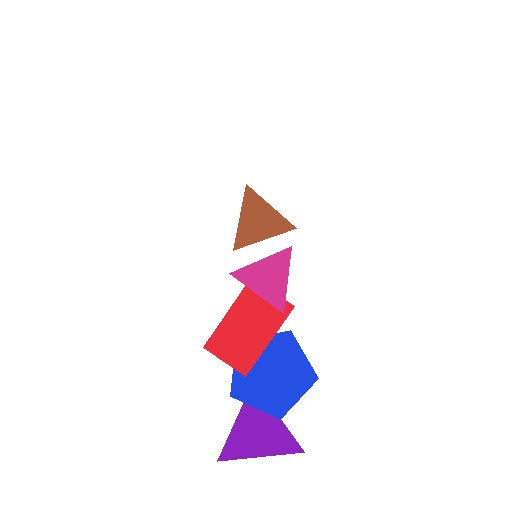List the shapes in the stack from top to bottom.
From top to bottom: the brown triangle, the magenta triangle, the red rectangle, the blue pentagon, the purple triangle.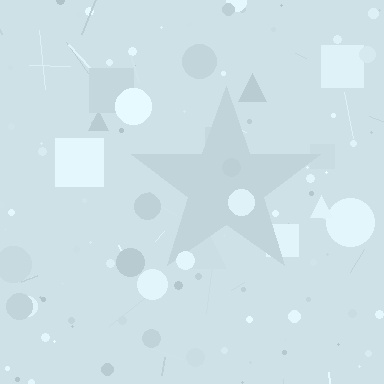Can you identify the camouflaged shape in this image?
The camouflaged shape is a star.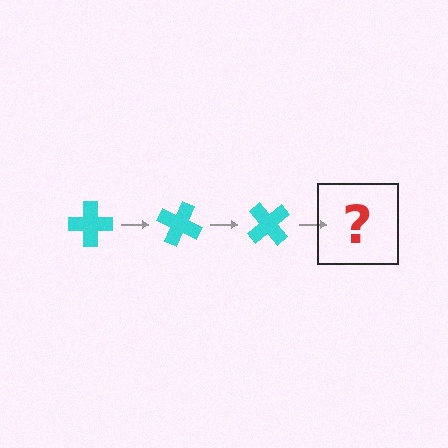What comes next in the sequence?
The next element should be a cyan cross rotated 75 degrees.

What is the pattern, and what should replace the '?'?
The pattern is that the cross rotates 25 degrees each step. The '?' should be a cyan cross rotated 75 degrees.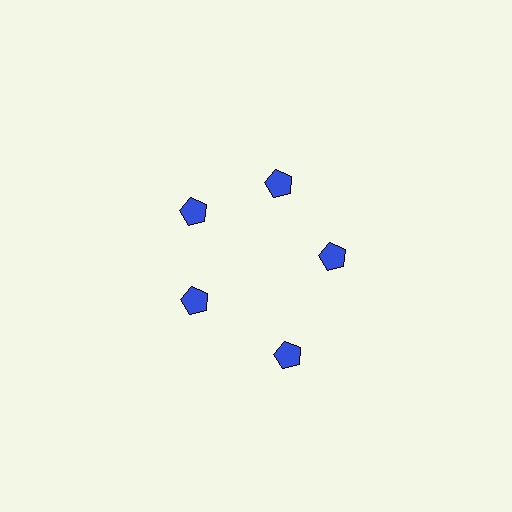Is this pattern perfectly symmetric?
No. The 5 blue pentagons are arranged in a ring, but one element near the 5 o'clock position is pushed outward from the center, breaking the 5-fold rotational symmetry.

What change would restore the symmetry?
The symmetry would be restored by moving it inward, back onto the ring so that all 5 pentagons sit at equal angles and equal distance from the center.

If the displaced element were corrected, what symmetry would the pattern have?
It would have 5-fold rotational symmetry — the pattern would map onto itself every 72 degrees.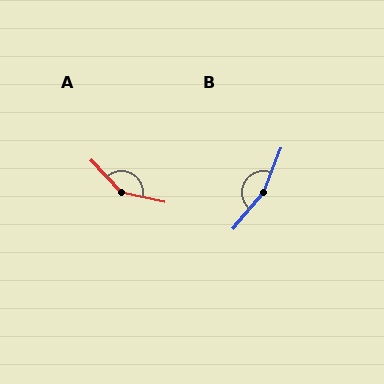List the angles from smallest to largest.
A (145°), B (162°).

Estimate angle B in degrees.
Approximately 162 degrees.